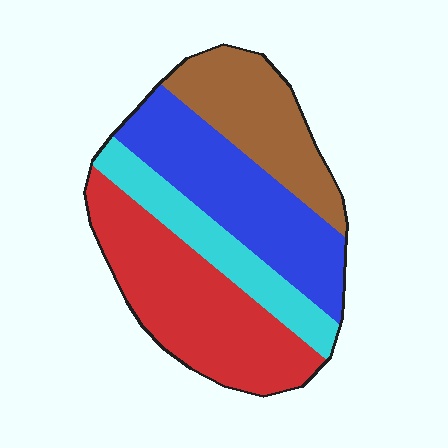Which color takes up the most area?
Red, at roughly 35%.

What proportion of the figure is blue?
Blue takes up about one quarter (1/4) of the figure.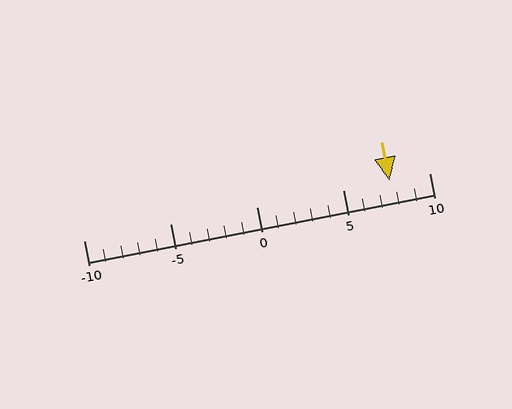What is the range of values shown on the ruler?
The ruler shows values from -10 to 10.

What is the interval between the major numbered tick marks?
The major tick marks are spaced 5 units apart.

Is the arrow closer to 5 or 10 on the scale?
The arrow is closer to 10.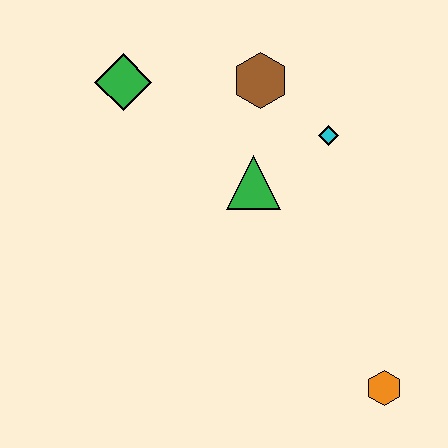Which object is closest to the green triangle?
The cyan diamond is closest to the green triangle.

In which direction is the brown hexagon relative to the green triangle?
The brown hexagon is above the green triangle.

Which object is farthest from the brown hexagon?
The orange hexagon is farthest from the brown hexagon.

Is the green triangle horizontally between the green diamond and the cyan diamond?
Yes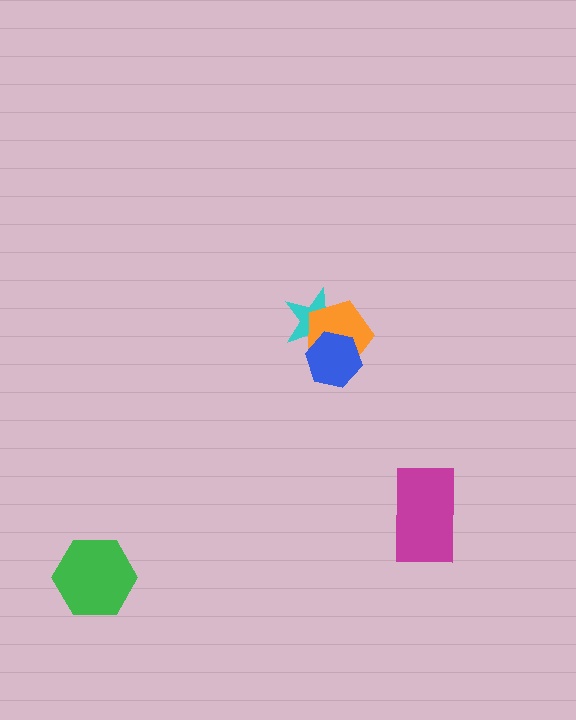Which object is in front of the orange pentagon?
The blue hexagon is in front of the orange pentagon.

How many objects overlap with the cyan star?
2 objects overlap with the cyan star.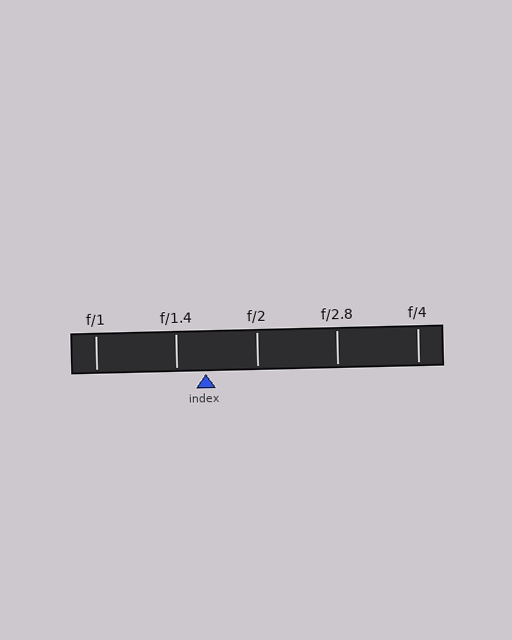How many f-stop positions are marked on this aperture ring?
There are 5 f-stop positions marked.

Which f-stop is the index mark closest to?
The index mark is closest to f/1.4.